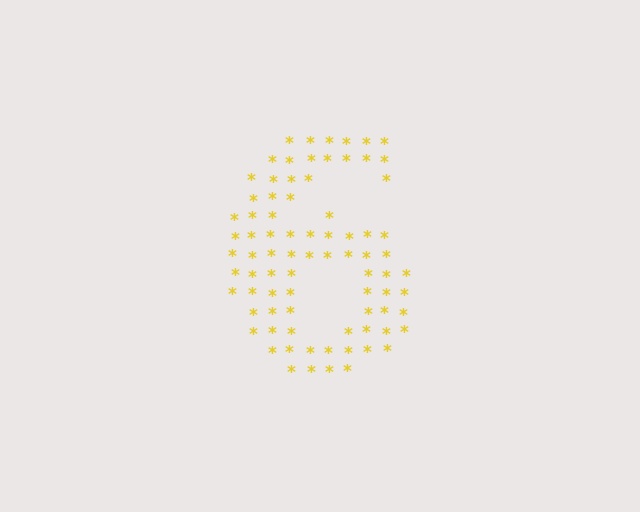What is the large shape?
The large shape is the digit 6.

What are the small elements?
The small elements are asterisks.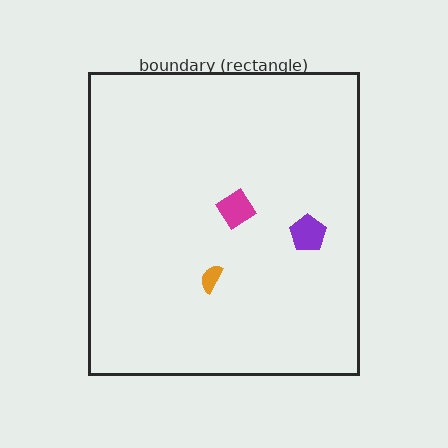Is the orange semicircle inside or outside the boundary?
Inside.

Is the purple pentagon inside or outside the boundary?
Inside.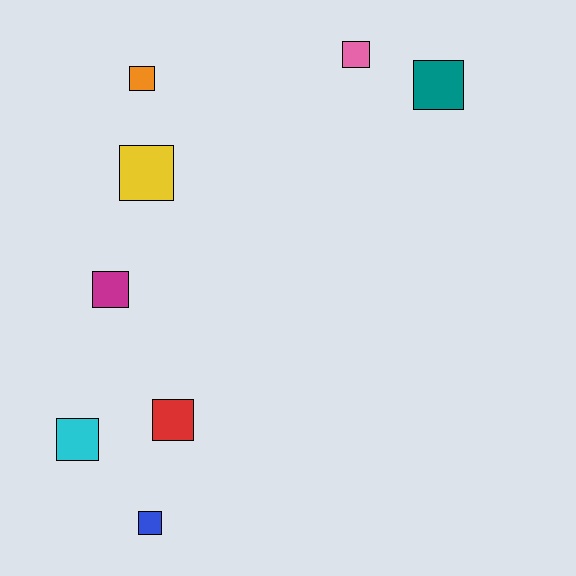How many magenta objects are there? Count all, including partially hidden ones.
There is 1 magenta object.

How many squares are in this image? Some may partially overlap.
There are 8 squares.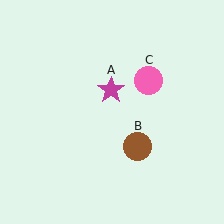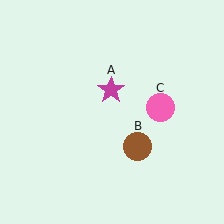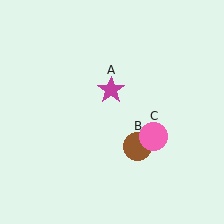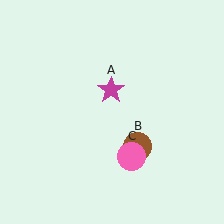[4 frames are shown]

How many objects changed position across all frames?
1 object changed position: pink circle (object C).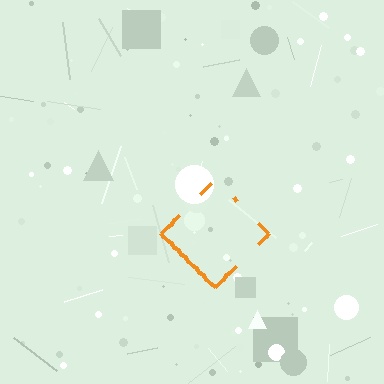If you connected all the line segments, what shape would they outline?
They would outline a diamond.